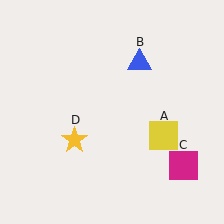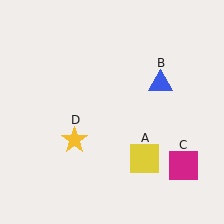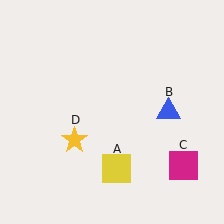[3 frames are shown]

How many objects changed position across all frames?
2 objects changed position: yellow square (object A), blue triangle (object B).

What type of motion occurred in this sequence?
The yellow square (object A), blue triangle (object B) rotated clockwise around the center of the scene.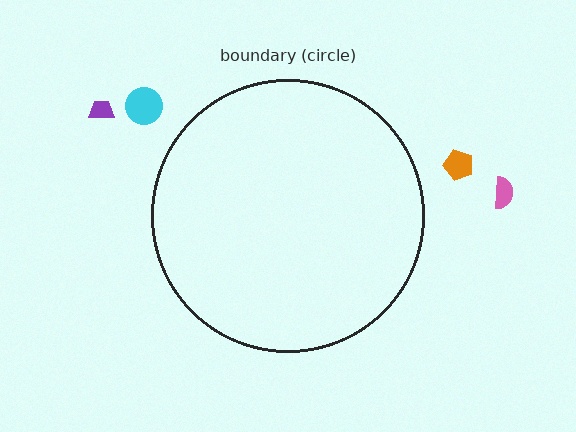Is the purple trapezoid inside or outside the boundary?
Outside.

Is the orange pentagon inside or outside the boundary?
Outside.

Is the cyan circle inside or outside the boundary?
Outside.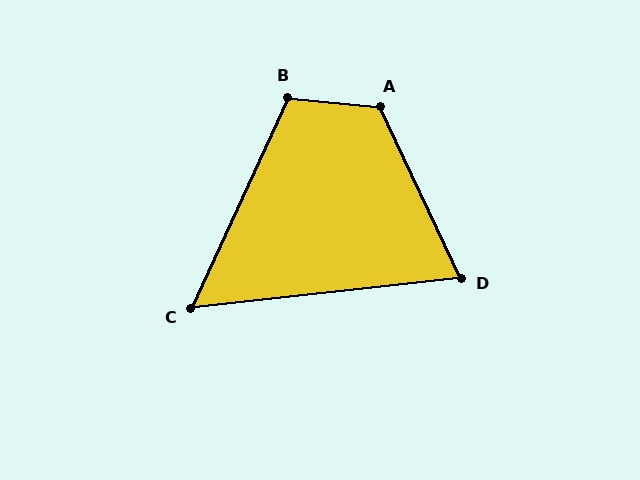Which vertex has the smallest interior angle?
C, at approximately 59 degrees.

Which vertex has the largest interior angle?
A, at approximately 121 degrees.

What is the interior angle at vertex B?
Approximately 109 degrees (obtuse).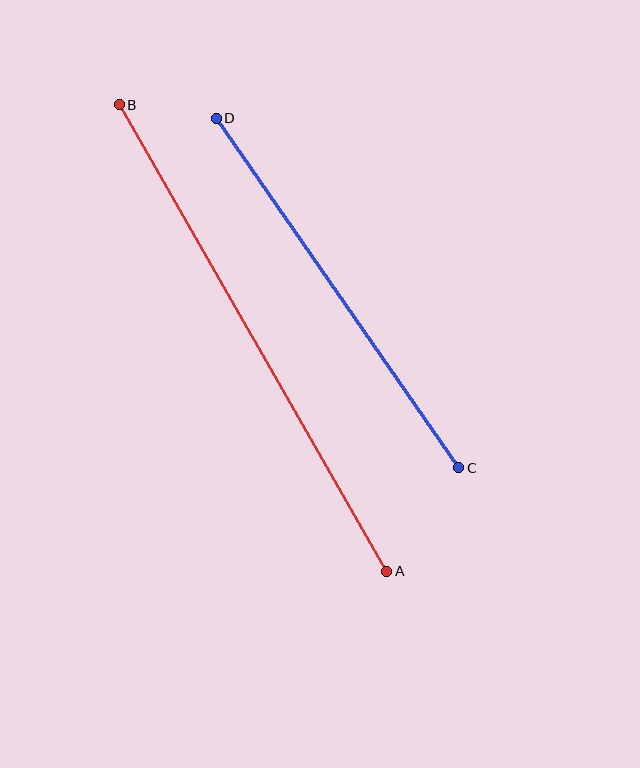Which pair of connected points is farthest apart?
Points A and B are farthest apart.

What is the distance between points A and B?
The distance is approximately 538 pixels.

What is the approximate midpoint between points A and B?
The midpoint is at approximately (253, 338) pixels.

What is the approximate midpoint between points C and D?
The midpoint is at approximately (337, 293) pixels.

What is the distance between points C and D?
The distance is approximately 425 pixels.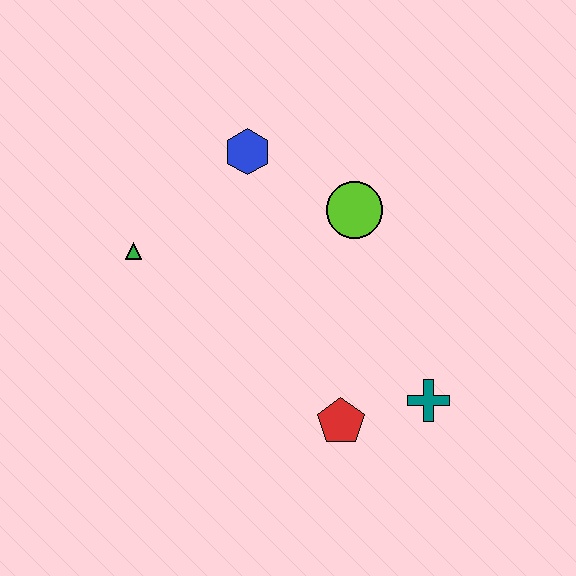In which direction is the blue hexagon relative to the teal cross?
The blue hexagon is above the teal cross.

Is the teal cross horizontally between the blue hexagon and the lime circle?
No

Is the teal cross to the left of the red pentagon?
No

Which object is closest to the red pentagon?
The teal cross is closest to the red pentagon.